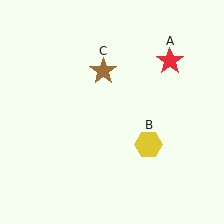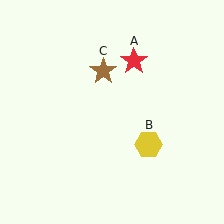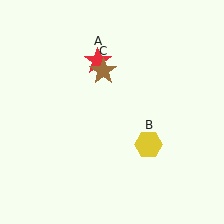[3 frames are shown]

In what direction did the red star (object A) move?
The red star (object A) moved left.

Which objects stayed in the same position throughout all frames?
Yellow hexagon (object B) and brown star (object C) remained stationary.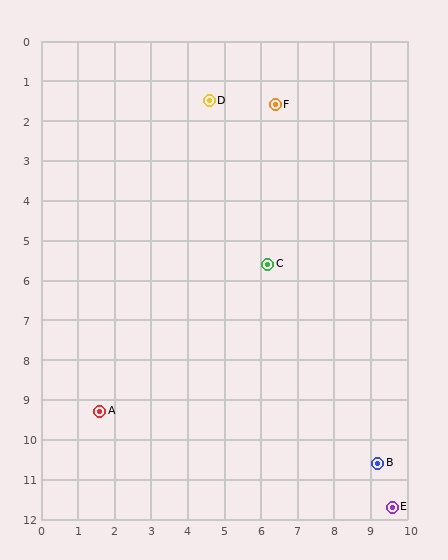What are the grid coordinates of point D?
Point D is at approximately (4.6, 1.5).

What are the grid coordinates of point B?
Point B is at approximately (9.2, 10.6).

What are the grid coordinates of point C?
Point C is at approximately (6.2, 5.6).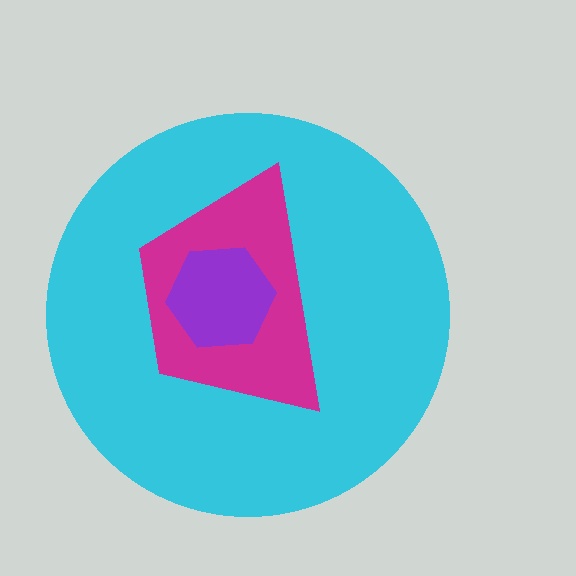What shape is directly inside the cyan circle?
The magenta trapezoid.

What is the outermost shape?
The cyan circle.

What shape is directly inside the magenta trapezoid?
The purple hexagon.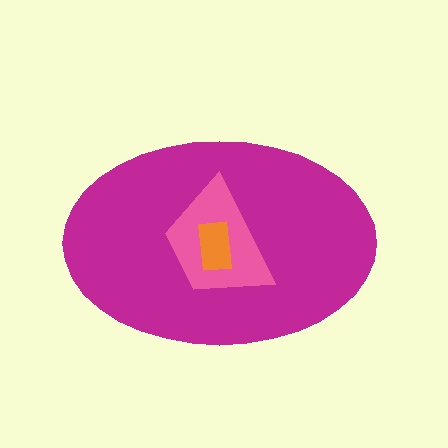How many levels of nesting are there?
3.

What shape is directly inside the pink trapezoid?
The orange rectangle.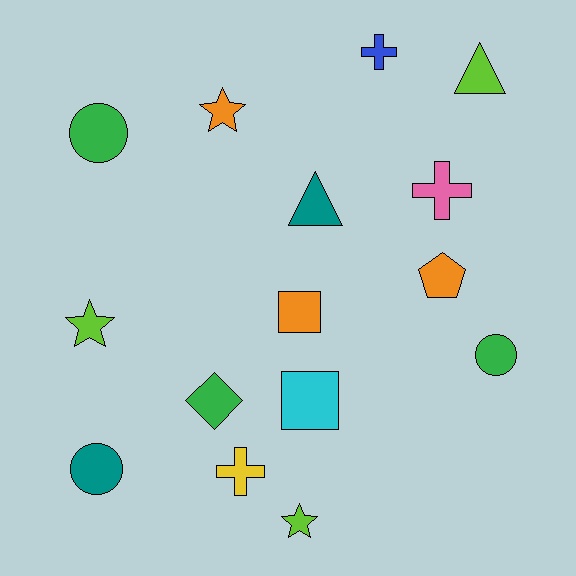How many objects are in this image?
There are 15 objects.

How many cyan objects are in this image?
There is 1 cyan object.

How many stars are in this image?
There are 3 stars.